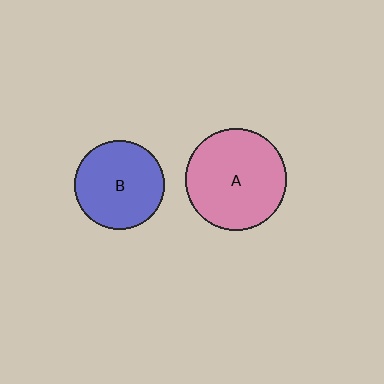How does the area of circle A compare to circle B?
Approximately 1.3 times.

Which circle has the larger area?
Circle A (pink).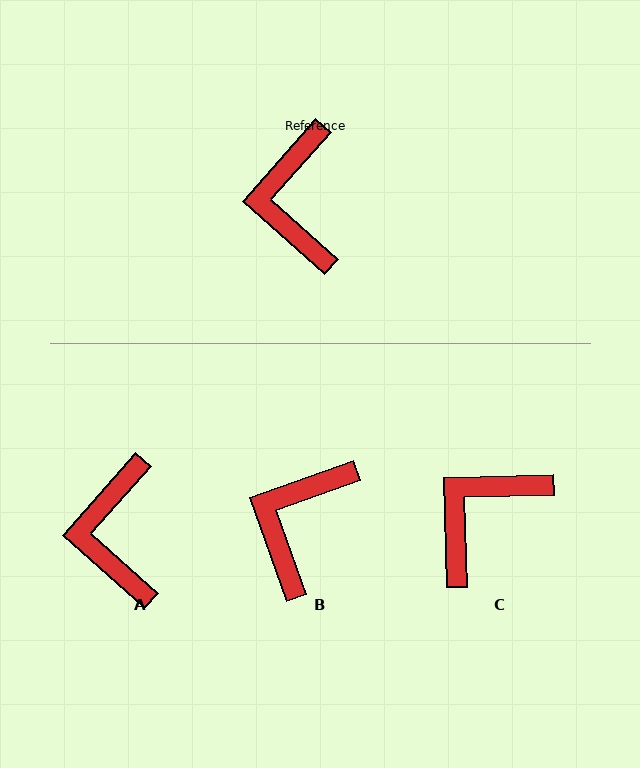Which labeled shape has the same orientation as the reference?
A.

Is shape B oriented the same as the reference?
No, it is off by about 28 degrees.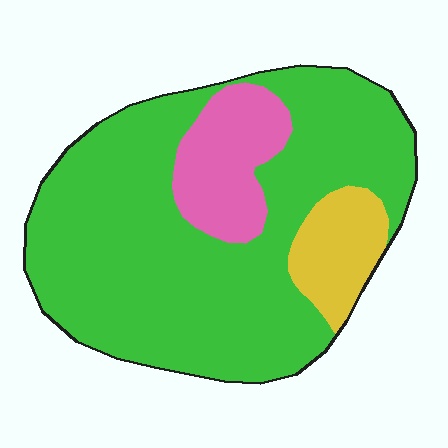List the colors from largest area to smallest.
From largest to smallest: green, pink, yellow.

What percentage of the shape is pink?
Pink covers roughly 15% of the shape.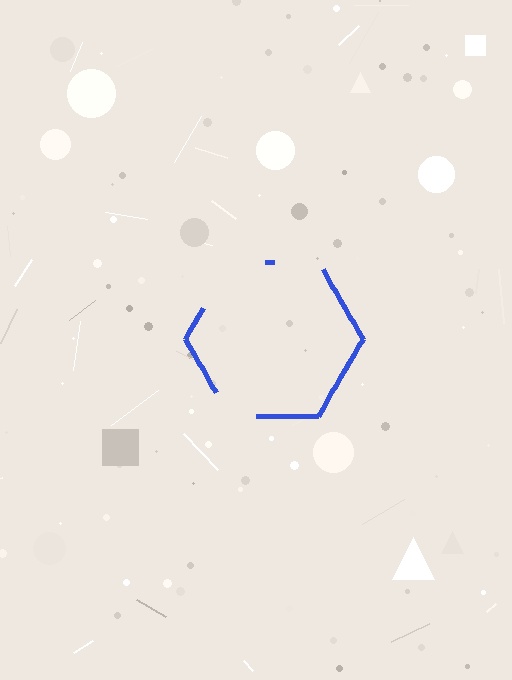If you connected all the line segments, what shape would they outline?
They would outline a hexagon.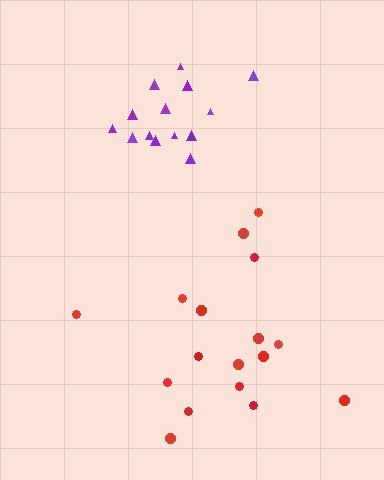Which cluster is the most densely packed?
Purple.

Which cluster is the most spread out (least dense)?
Red.